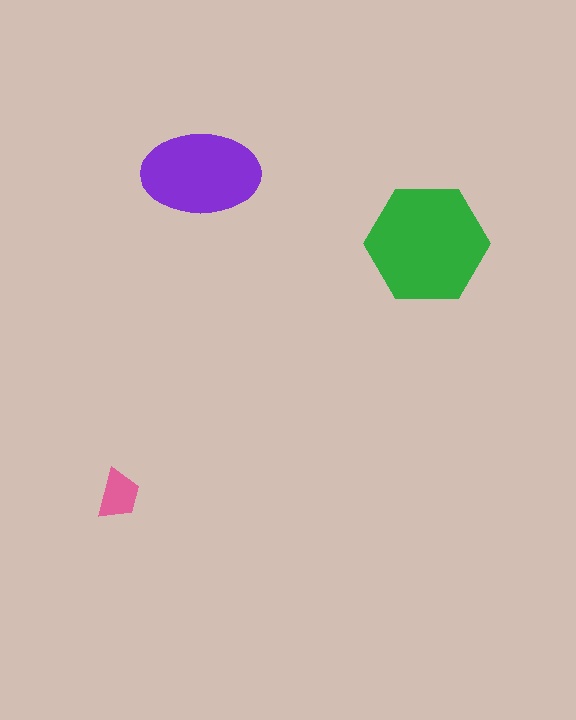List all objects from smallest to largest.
The pink trapezoid, the purple ellipse, the green hexagon.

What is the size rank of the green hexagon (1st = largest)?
1st.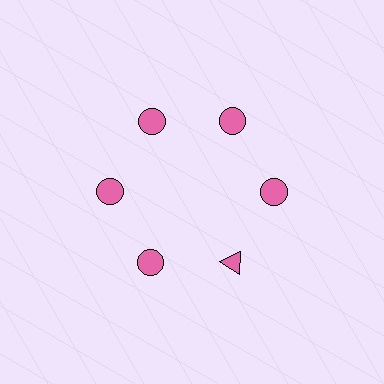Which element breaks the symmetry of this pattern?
The pink triangle at roughly the 5 o'clock position breaks the symmetry. All other shapes are pink circles.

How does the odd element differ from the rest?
It has a different shape: triangle instead of circle.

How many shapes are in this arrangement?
There are 6 shapes arranged in a ring pattern.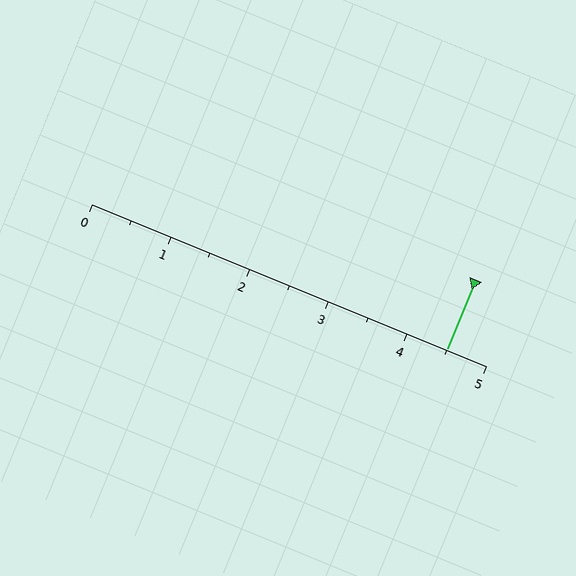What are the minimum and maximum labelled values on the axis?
The axis runs from 0 to 5.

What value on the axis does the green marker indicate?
The marker indicates approximately 4.5.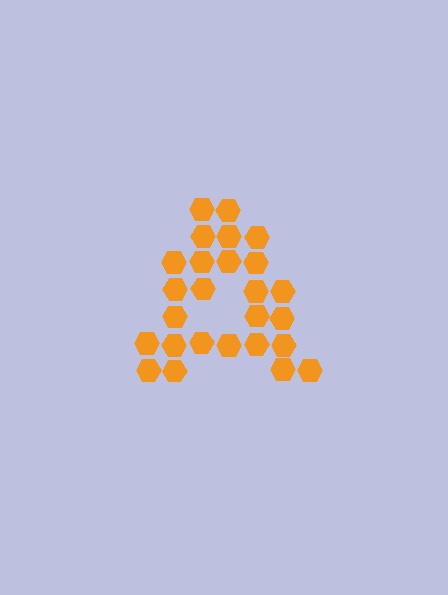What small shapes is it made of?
It is made of small hexagons.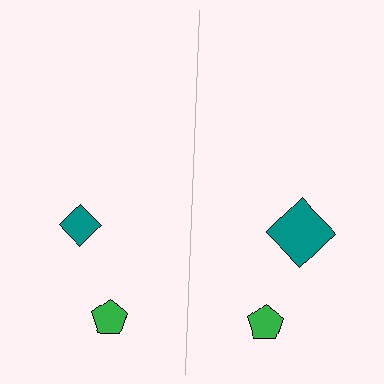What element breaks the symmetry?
The teal diamond on the right side has a different size than its mirror counterpart.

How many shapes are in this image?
There are 4 shapes in this image.